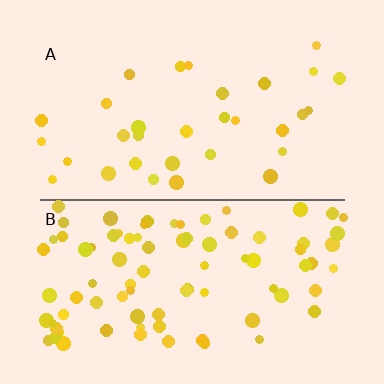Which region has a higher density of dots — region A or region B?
B (the bottom).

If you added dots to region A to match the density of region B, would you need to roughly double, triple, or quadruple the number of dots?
Approximately triple.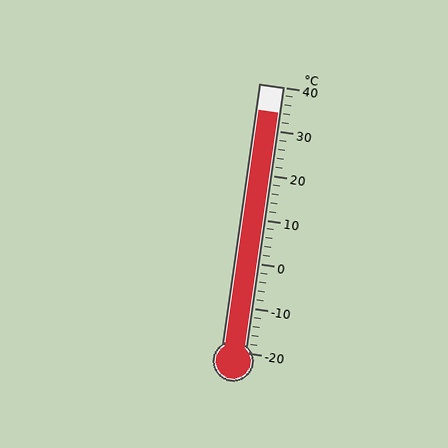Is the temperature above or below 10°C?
The temperature is above 10°C.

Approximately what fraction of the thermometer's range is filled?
The thermometer is filled to approximately 90% of its range.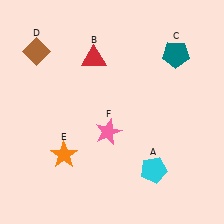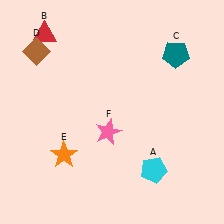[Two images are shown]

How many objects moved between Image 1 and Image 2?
1 object moved between the two images.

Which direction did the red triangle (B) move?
The red triangle (B) moved left.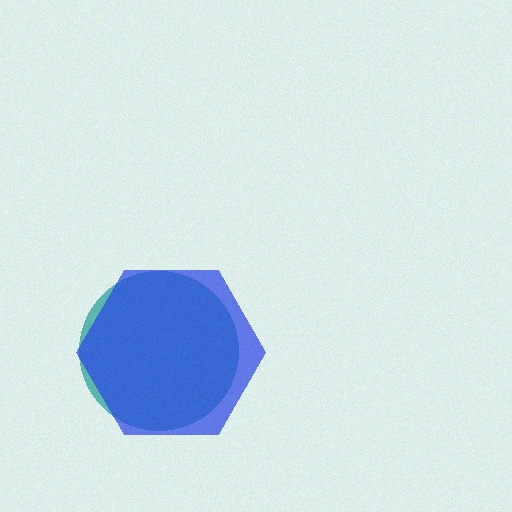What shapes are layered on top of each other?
The layered shapes are: a teal circle, a blue hexagon.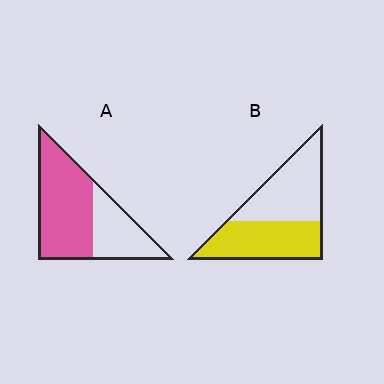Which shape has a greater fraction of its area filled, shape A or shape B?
Shape A.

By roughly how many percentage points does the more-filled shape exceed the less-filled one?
By roughly 15 percentage points (A over B).